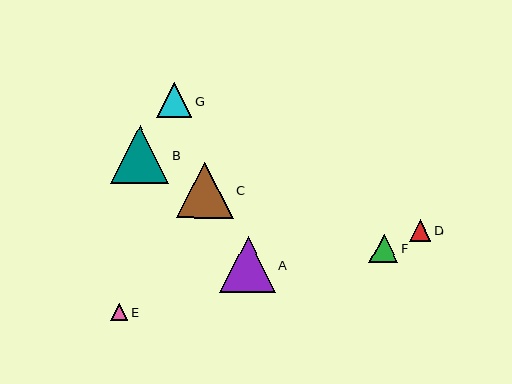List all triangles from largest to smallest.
From largest to smallest: B, C, A, G, F, D, E.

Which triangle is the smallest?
Triangle E is the smallest with a size of approximately 18 pixels.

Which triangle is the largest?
Triangle B is the largest with a size of approximately 58 pixels.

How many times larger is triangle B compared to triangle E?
Triangle B is approximately 3.3 times the size of triangle E.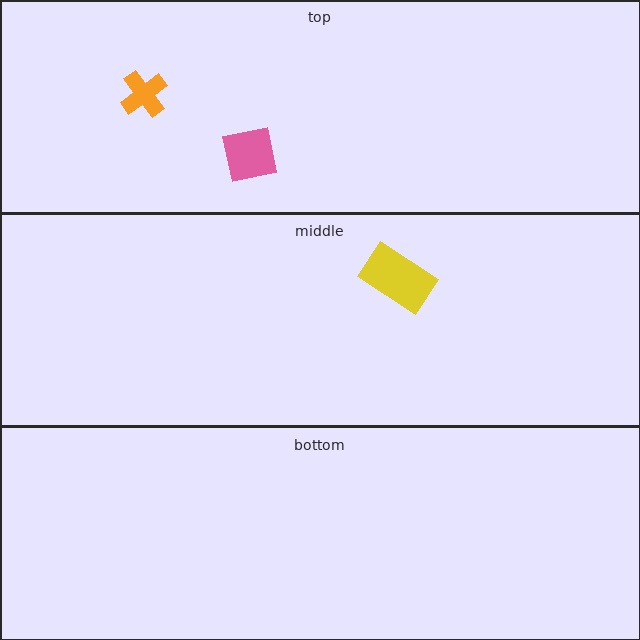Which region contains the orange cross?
The top region.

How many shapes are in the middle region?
1.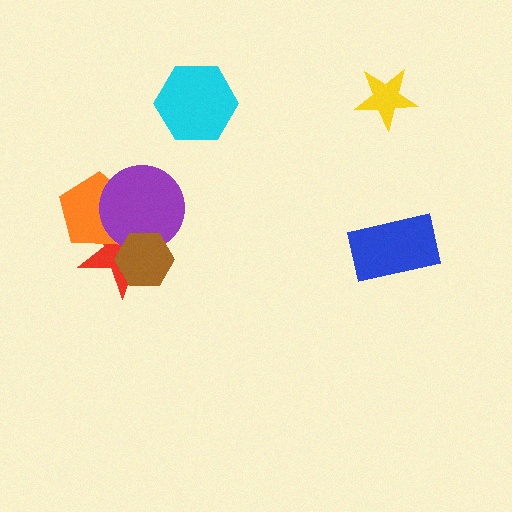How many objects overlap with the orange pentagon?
2 objects overlap with the orange pentagon.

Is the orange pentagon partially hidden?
Yes, it is partially covered by another shape.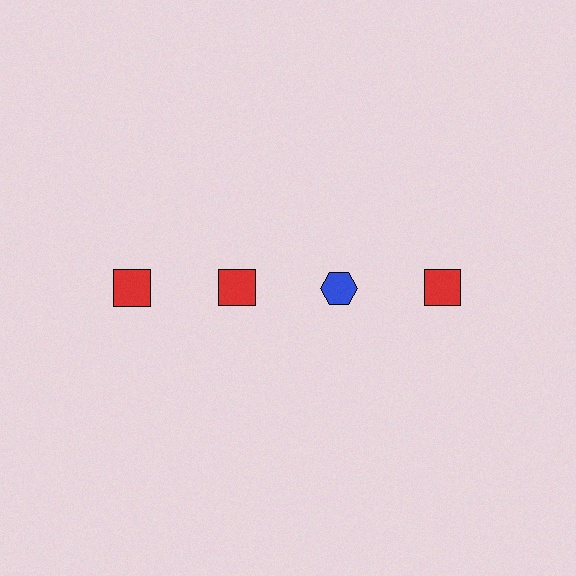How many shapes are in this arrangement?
There are 4 shapes arranged in a grid pattern.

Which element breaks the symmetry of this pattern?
The blue hexagon in the top row, center column breaks the symmetry. All other shapes are red squares.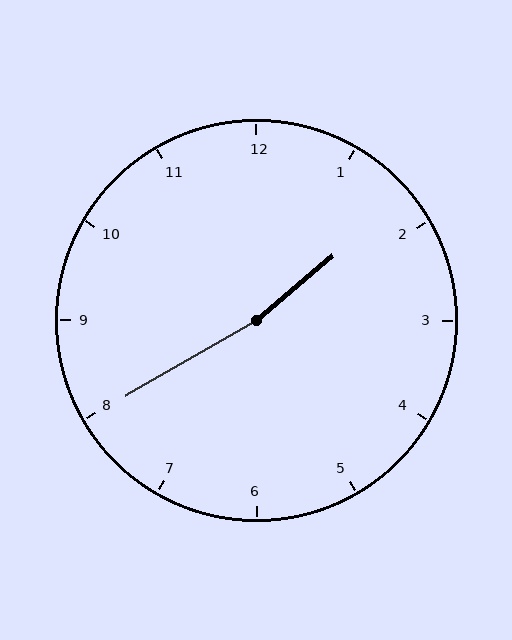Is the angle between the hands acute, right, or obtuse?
It is obtuse.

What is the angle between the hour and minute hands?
Approximately 170 degrees.